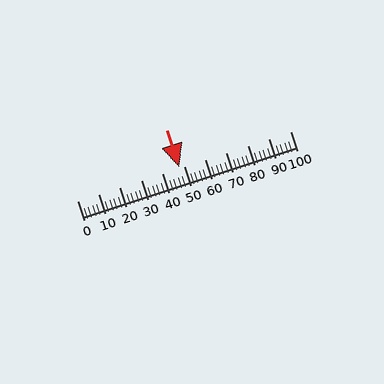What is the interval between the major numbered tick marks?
The major tick marks are spaced 10 units apart.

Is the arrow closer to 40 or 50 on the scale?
The arrow is closer to 50.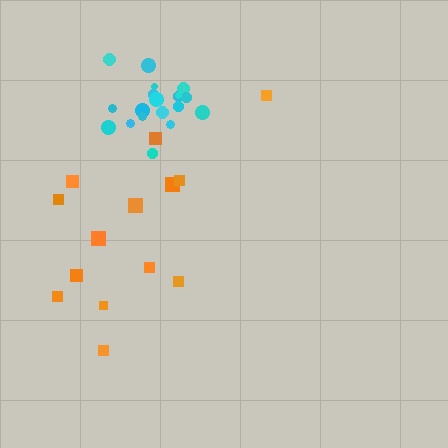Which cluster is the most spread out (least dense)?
Orange.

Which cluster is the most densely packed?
Cyan.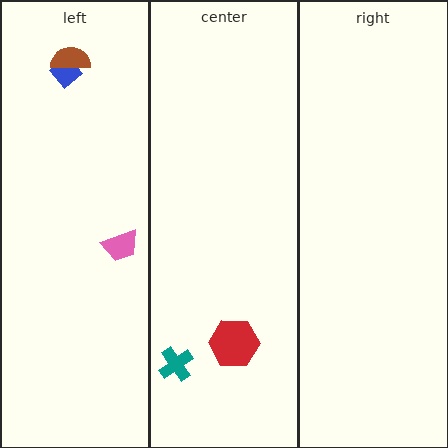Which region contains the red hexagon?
The center region.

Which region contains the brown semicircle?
The left region.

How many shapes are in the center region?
2.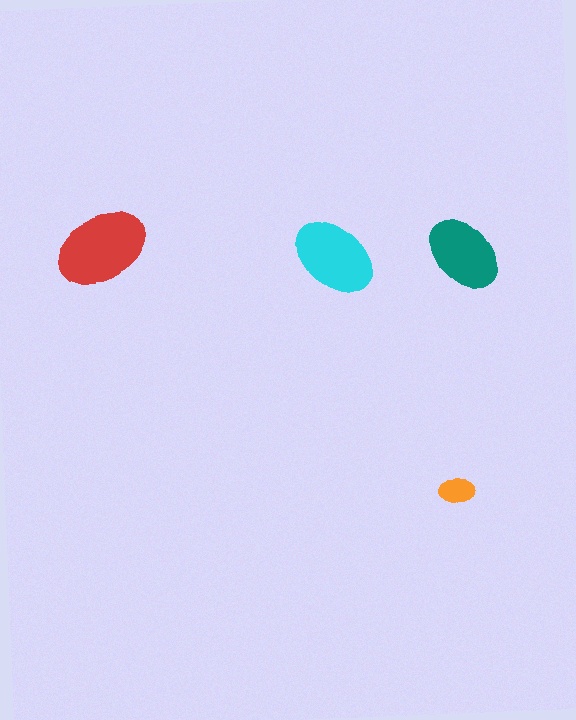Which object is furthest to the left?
The red ellipse is leftmost.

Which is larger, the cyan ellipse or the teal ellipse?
The cyan one.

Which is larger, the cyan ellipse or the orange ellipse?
The cyan one.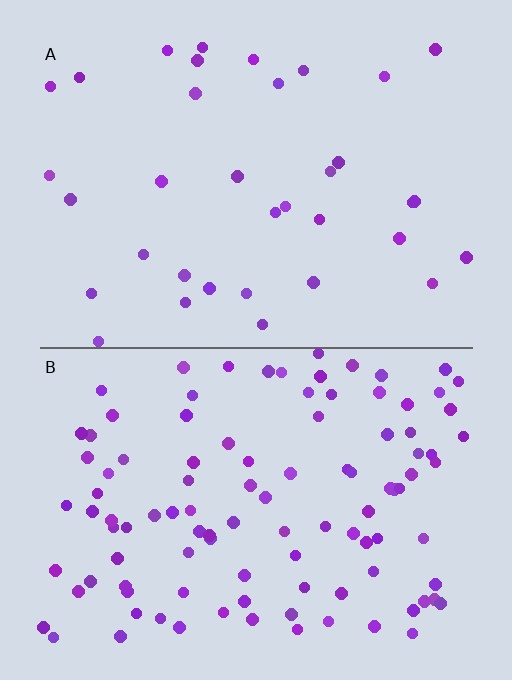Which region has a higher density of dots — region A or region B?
B (the bottom).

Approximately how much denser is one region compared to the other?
Approximately 3.0× — region B over region A.